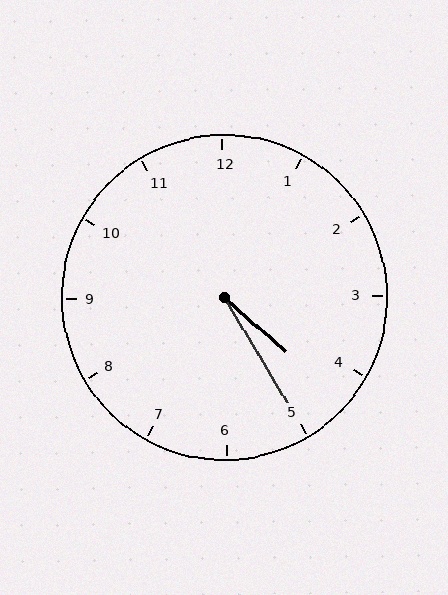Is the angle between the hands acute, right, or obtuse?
It is acute.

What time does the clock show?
4:25.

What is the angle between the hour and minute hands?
Approximately 18 degrees.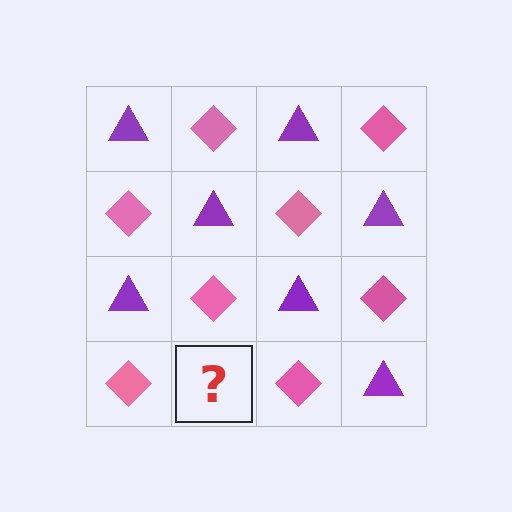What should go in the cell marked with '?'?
The missing cell should contain a purple triangle.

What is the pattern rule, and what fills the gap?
The rule is that it alternates purple triangle and pink diamond in a checkerboard pattern. The gap should be filled with a purple triangle.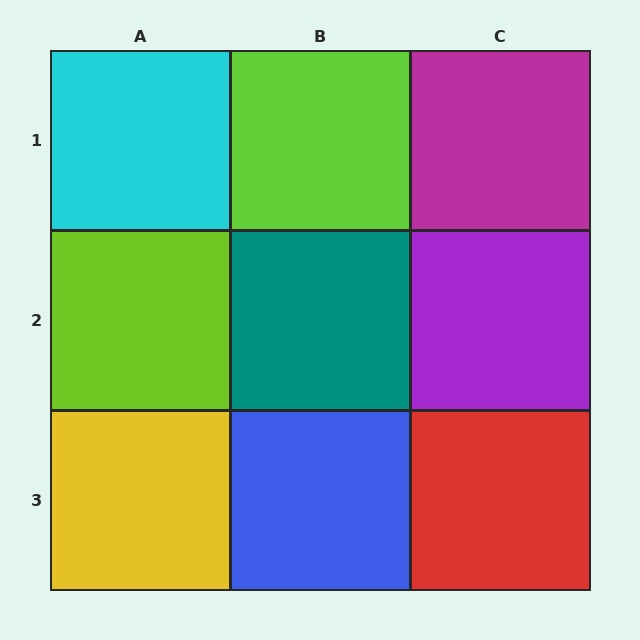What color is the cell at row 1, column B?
Lime.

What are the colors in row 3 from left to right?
Yellow, blue, red.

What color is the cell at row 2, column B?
Teal.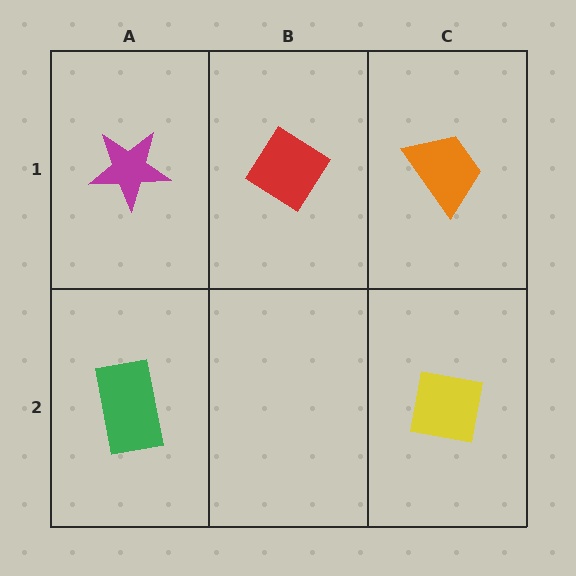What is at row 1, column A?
A magenta star.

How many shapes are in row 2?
2 shapes.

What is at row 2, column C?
A yellow square.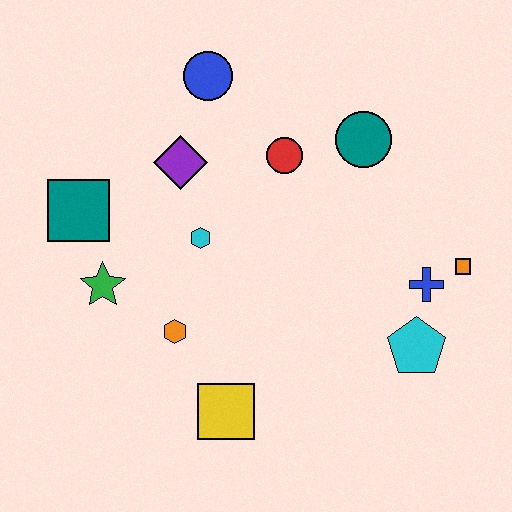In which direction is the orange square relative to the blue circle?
The orange square is to the right of the blue circle.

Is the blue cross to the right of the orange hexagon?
Yes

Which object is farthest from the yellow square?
The blue circle is farthest from the yellow square.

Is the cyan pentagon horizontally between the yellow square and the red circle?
No